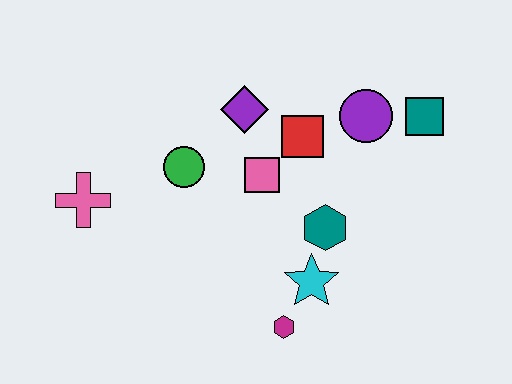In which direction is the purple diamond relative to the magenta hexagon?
The purple diamond is above the magenta hexagon.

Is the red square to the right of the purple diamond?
Yes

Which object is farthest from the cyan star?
The pink cross is farthest from the cyan star.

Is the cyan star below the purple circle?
Yes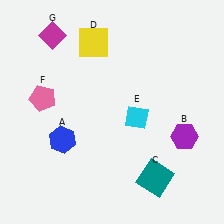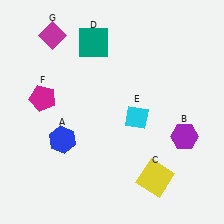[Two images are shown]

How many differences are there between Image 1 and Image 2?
There are 3 differences between the two images.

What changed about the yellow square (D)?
In Image 1, D is yellow. In Image 2, it changed to teal.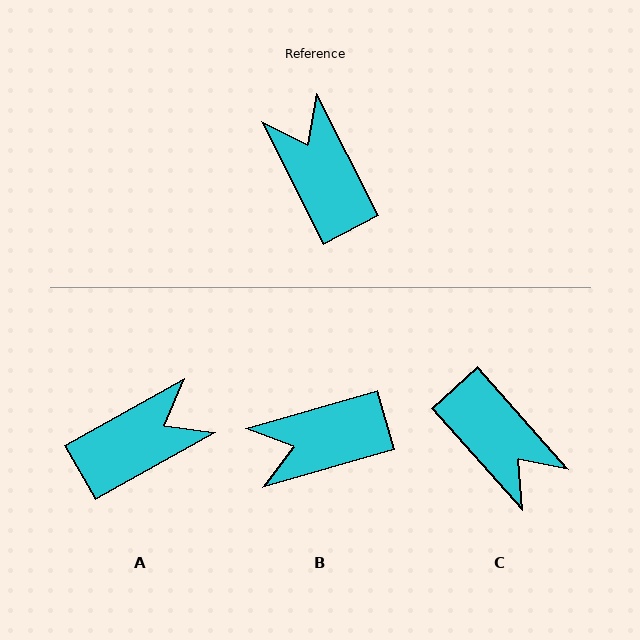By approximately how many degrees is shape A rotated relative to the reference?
Approximately 88 degrees clockwise.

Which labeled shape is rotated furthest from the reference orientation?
C, about 165 degrees away.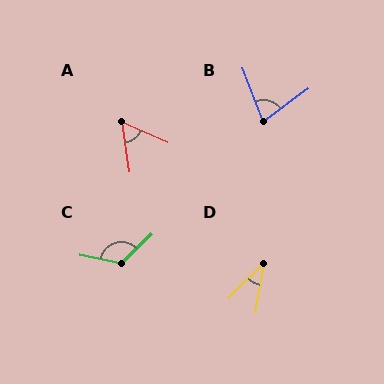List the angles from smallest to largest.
D (36°), A (58°), B (74°), C (124°).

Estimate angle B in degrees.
Approximately 74 degrees.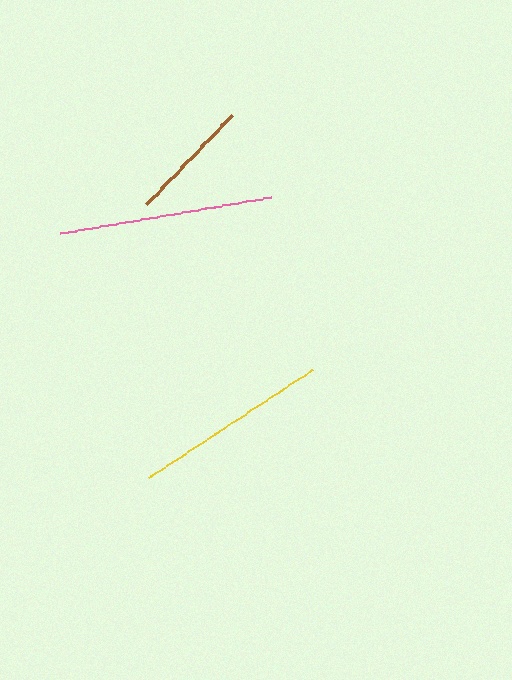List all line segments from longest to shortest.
From longest to shortest: pink, yellow, brown.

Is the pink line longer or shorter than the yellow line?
The pink line is longer than the yellow line.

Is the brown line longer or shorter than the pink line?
The pink line is longer than the brown line.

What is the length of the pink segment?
The pink segment is approximately 215 pixels long.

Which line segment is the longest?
The pink line is the longest at approximately 215 pixels.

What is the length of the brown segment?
The brown segment is approximately 124 pixels long.